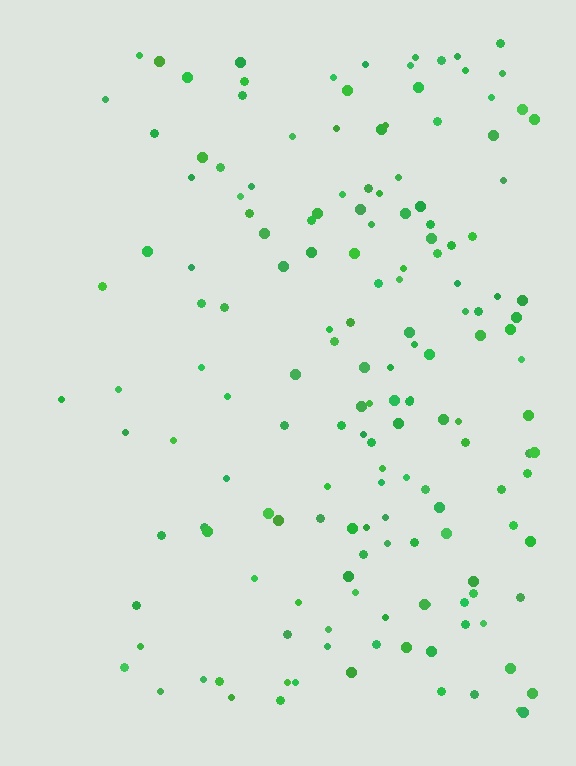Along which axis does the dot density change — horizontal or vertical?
Horizontal.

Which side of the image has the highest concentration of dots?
The right.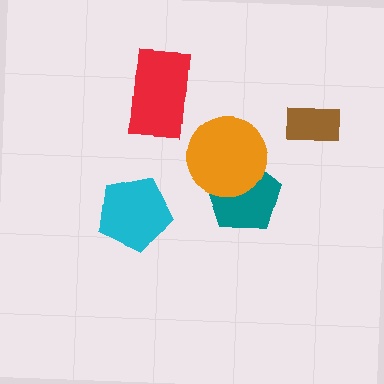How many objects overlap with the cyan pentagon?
0 objects overlap with the cyan pentagon.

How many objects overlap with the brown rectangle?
0 objects overlap with the brown rectangle.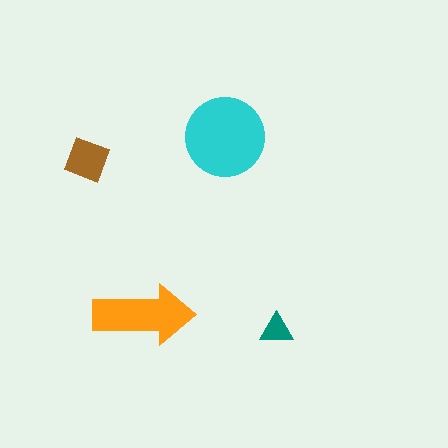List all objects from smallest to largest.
The teal triangle, the brown square, the orange arrow, the cyan circle.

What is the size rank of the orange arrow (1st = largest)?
2nd.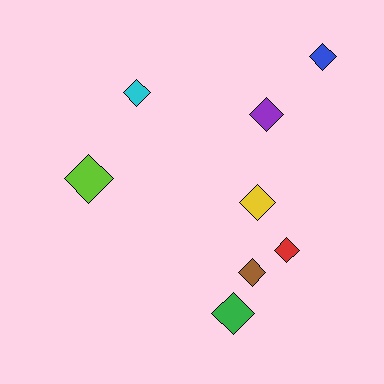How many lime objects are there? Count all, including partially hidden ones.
There is 1 lime object.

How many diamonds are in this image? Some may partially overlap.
There are 8 diamonds.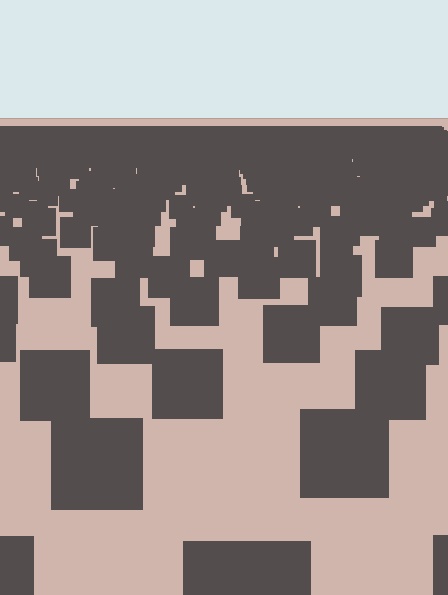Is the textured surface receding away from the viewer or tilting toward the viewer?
The surface is receding away from the viewer. Texture elements get smaller and denser toward the top.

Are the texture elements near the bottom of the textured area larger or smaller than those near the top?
Larger. Near the bottom, elements are closer to the viewer and appear at a bigger on-screen size.